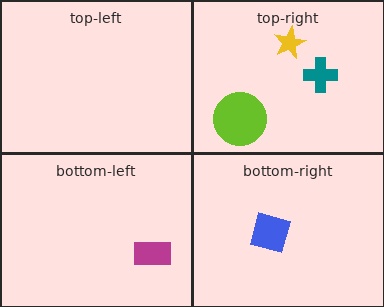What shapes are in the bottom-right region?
The blue square.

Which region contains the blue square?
The bottom-right region.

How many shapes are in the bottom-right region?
1.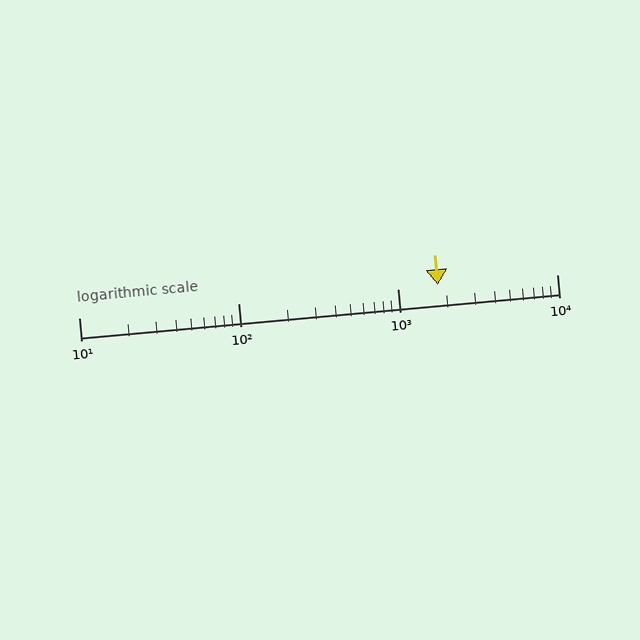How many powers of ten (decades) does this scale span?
The scale spans 3 decades, from 10 to 10000.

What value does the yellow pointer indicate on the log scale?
The pointer indicates approximately 1800.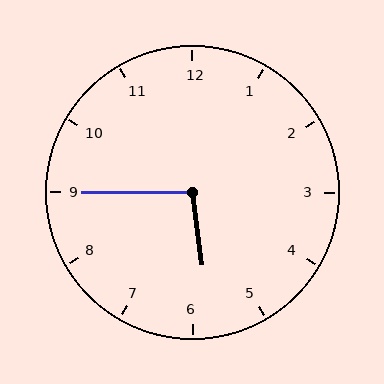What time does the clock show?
5:45.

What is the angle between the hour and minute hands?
Approximately 98 degrees.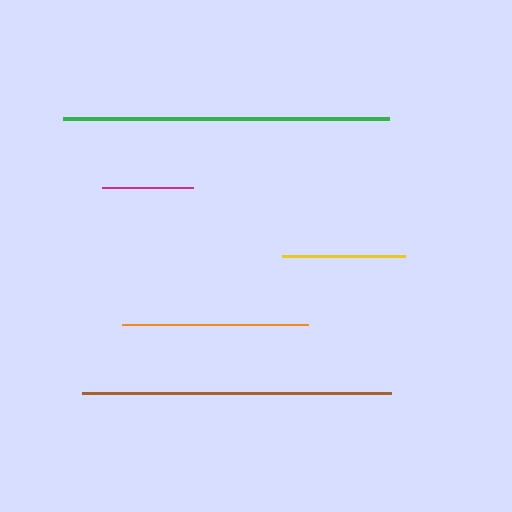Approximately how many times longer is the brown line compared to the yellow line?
The brown line is approximately 2.5 times the length of the yellow line.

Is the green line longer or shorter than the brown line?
The green line is longer than the brown line.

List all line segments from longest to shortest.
From longest to shortest: green, brown, orange, yellow, magenta.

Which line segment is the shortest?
The magenta line is the shortest at approximately 91 pixels.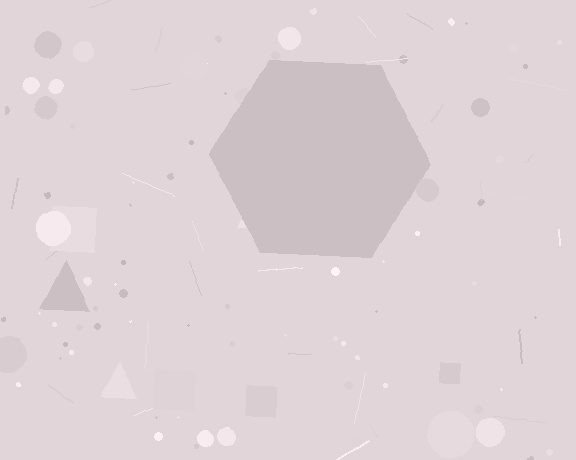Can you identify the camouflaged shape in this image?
The camouflaged shape is a hexagon.